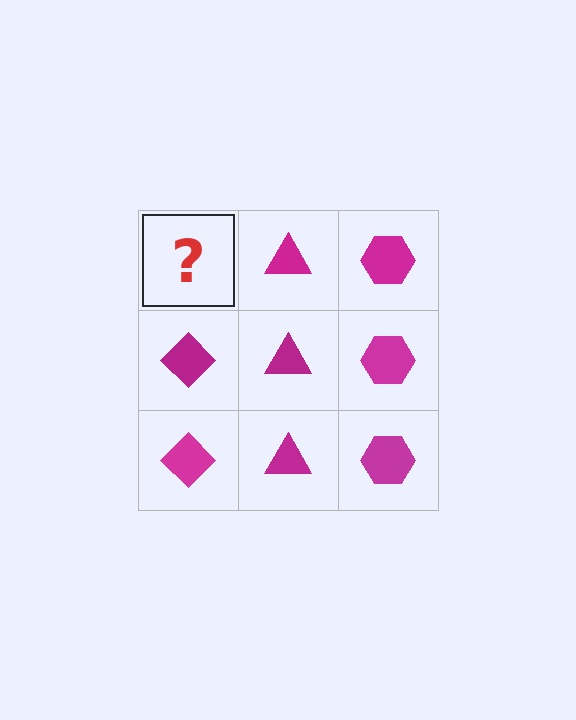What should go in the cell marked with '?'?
The missing cell should contain a magenta diamond.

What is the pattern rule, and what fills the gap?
The rule is that each column has a consistent shape. The gap should be filled with a magenta diamond.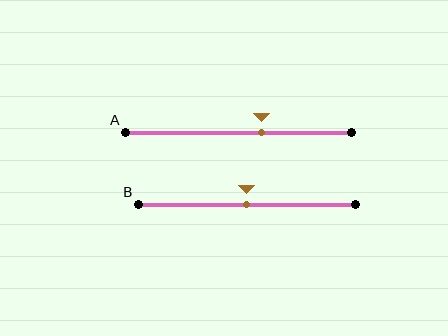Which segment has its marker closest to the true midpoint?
Segment B has its marker closest to the true midpoint.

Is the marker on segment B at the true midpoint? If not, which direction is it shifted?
Yes, the marker on segment B is at the true midpoint.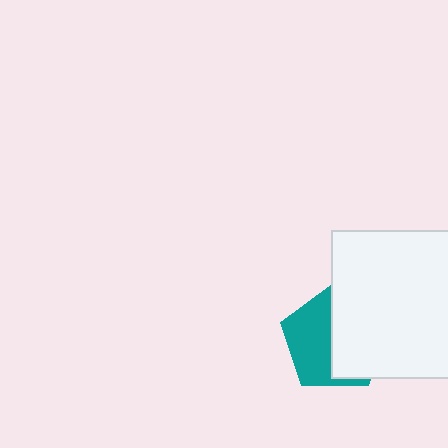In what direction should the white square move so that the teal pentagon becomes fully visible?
The white square should move right. That is the shortest direction to clear the overlap and leave the teal pentagon fully visible.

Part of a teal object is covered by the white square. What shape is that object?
It is a pentagon.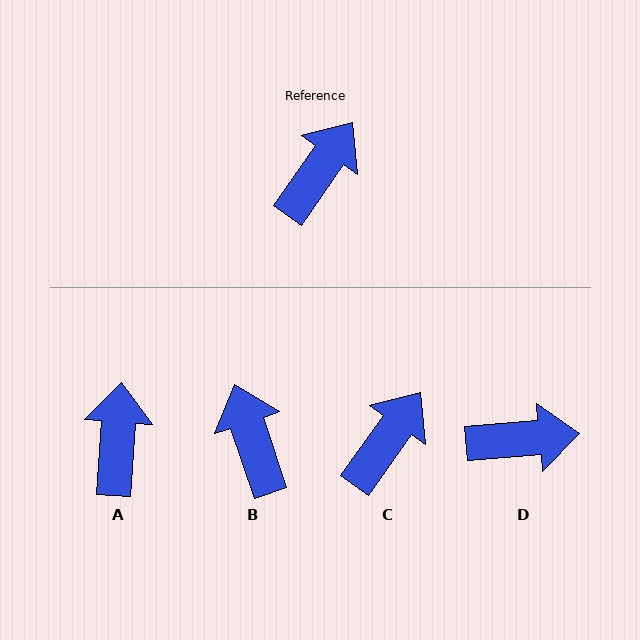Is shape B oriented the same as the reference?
No, it is off by about 54 degrees.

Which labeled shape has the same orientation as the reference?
C.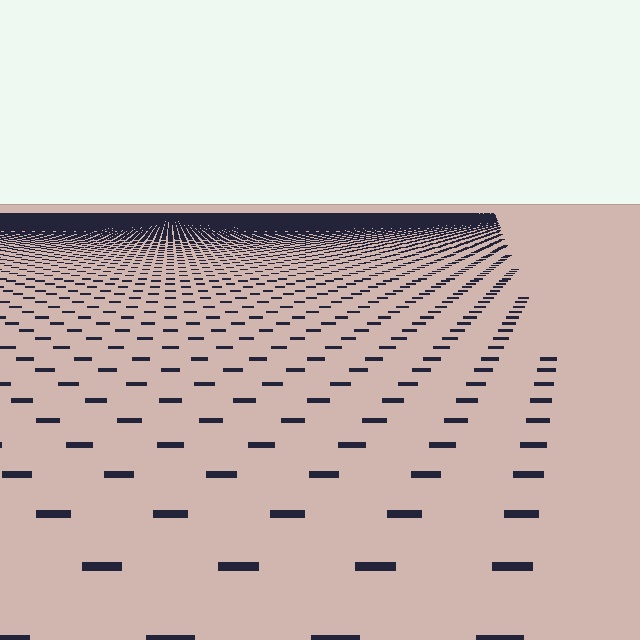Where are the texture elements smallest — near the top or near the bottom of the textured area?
Near the top.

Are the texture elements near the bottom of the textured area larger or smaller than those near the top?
Larger. Near the bottom, elements are closer to the viewer and appear at a bigger on-screen size.